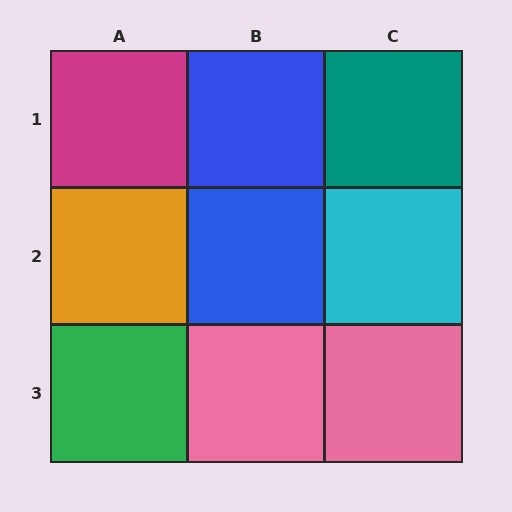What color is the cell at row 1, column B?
Blue.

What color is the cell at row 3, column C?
Pink.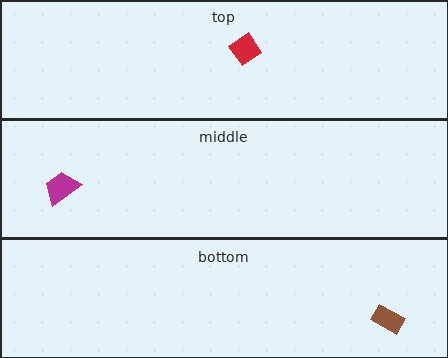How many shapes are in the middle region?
1.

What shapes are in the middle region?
The magenta trapezoid.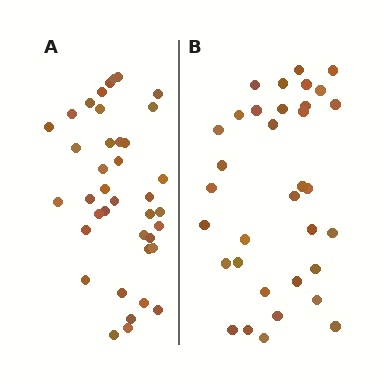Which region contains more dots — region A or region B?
Region A (the left region) has more dots.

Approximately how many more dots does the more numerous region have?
Region A has about 5 more dots than region B.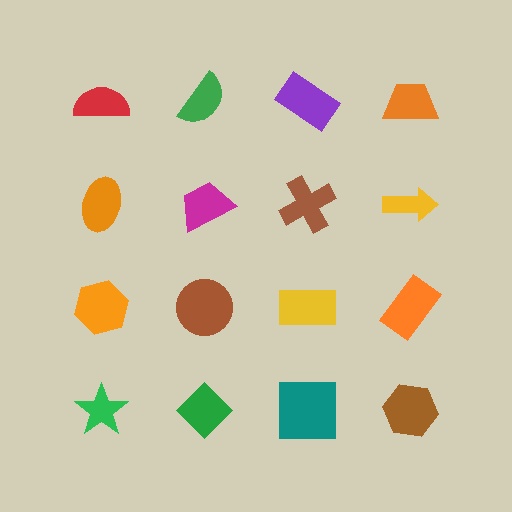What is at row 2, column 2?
A magenta trapezoid.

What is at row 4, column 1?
A green star.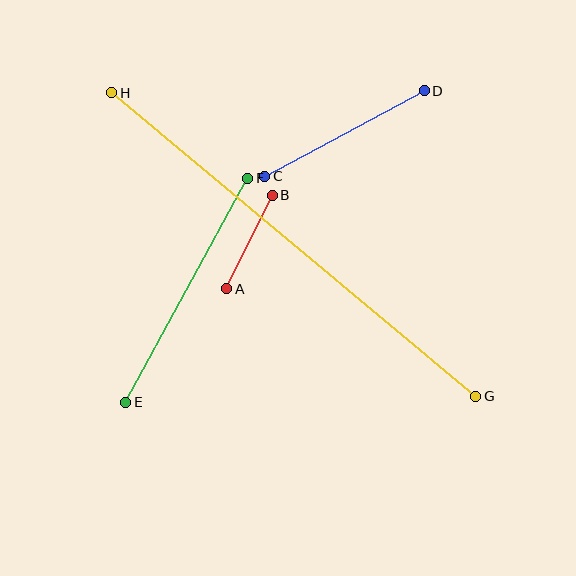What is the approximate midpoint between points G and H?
The midpoint is at approximately (294, 245) pixels.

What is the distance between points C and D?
The distance is approximately 181 pixels.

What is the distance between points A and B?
The distance is approximately 104 pixels.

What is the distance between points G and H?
The distance is approximately 474 pixels.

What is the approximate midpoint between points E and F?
The midpoint is at approximately (187, 290) pixels.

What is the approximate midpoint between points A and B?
The midpoint is at approximately (250, 242) pixels.